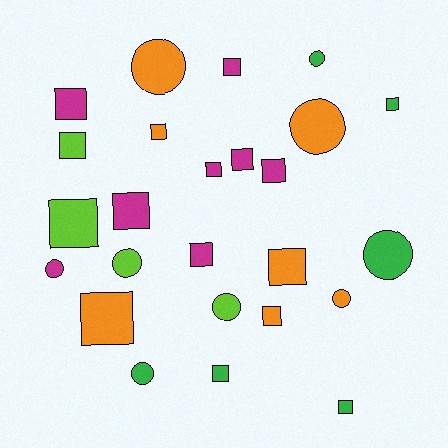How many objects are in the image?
There are 25 objects.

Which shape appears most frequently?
Square, with 16 objects.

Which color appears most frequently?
Magenta, with 8 objects.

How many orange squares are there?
There are 4 orange squares.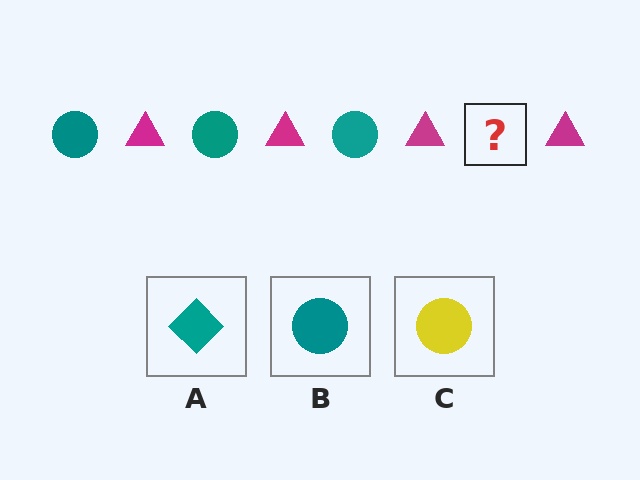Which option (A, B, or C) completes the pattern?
B.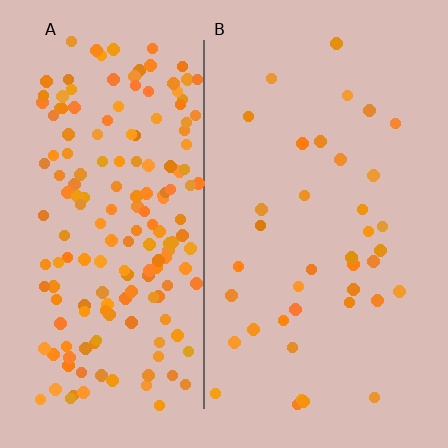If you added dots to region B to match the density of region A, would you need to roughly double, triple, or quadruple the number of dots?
Approximately quadruple.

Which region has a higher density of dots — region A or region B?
A (the left).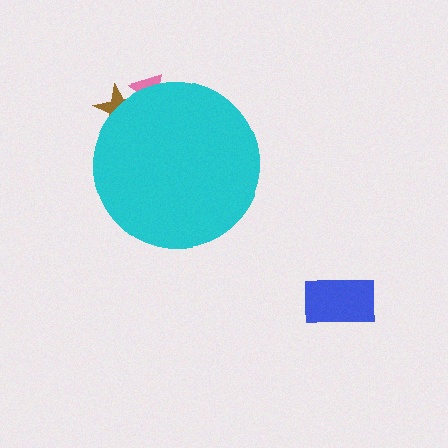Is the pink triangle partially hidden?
Yes, the pink triangle is partially hidden behind the cyan circle.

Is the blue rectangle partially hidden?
No, the blue rectangle is fully visible.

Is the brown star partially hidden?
Yes, the brown star is partially hidden behind the cyan circle.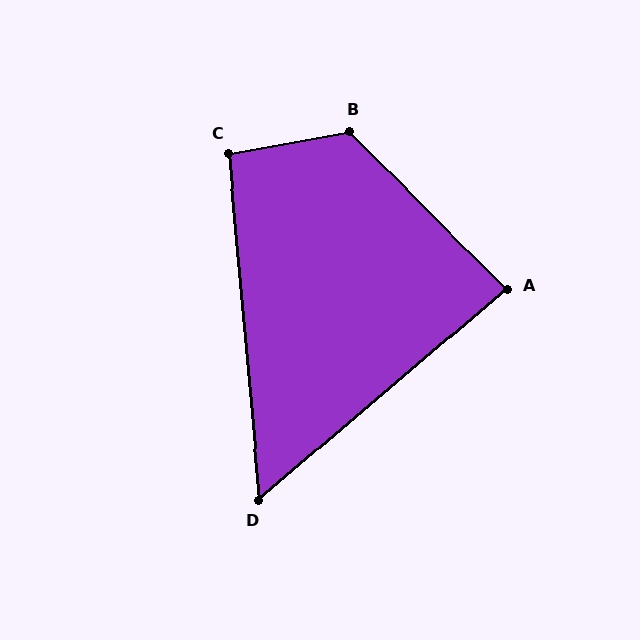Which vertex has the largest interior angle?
B, at approximately 125 degrees.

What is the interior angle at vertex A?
Approximately 85 degrees (approximately right).